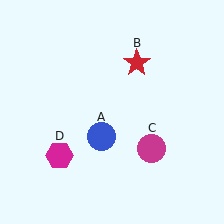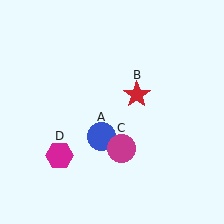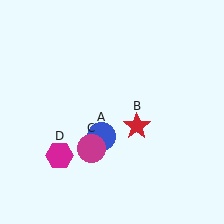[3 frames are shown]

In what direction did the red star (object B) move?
The red star (object B) moved down.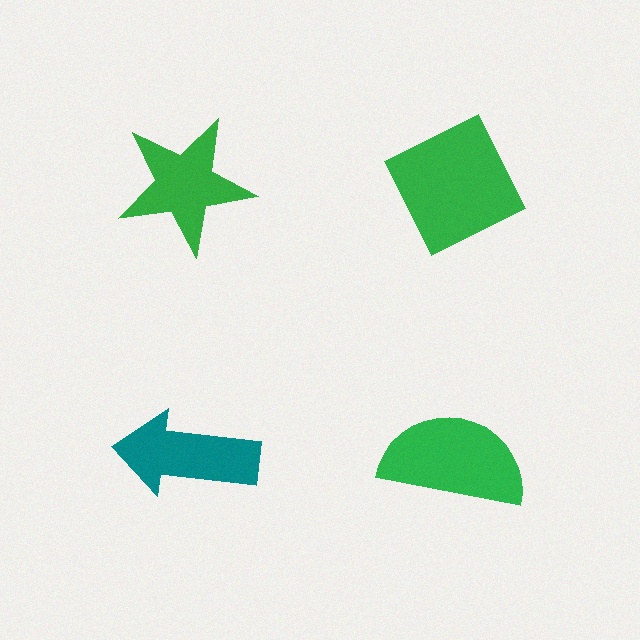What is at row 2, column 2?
A green semicircle.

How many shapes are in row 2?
2 shapes.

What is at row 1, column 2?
A green diamond.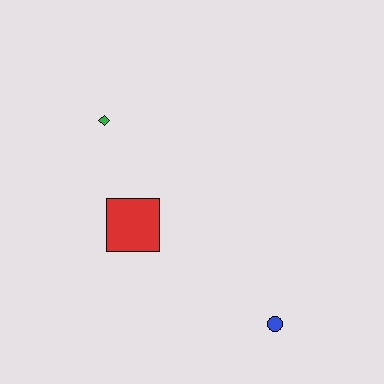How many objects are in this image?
There are 3 objects.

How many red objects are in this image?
There is 1 red object.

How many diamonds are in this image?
There is 1 diamond.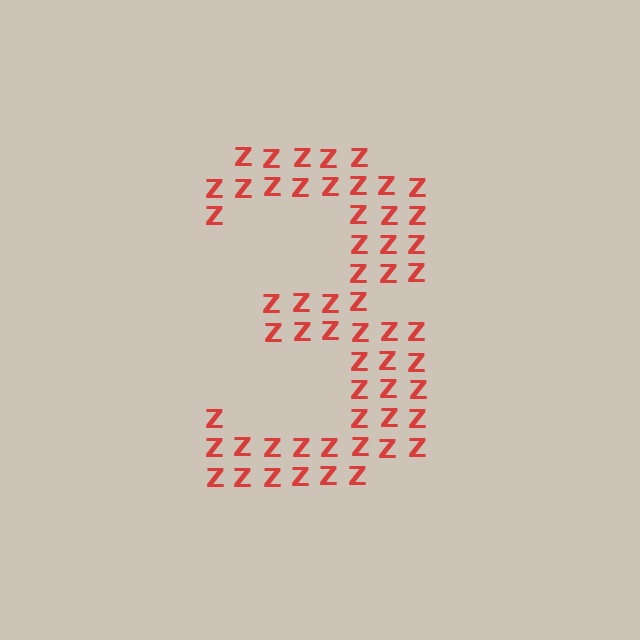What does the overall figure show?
The overall figure shows the digit 3.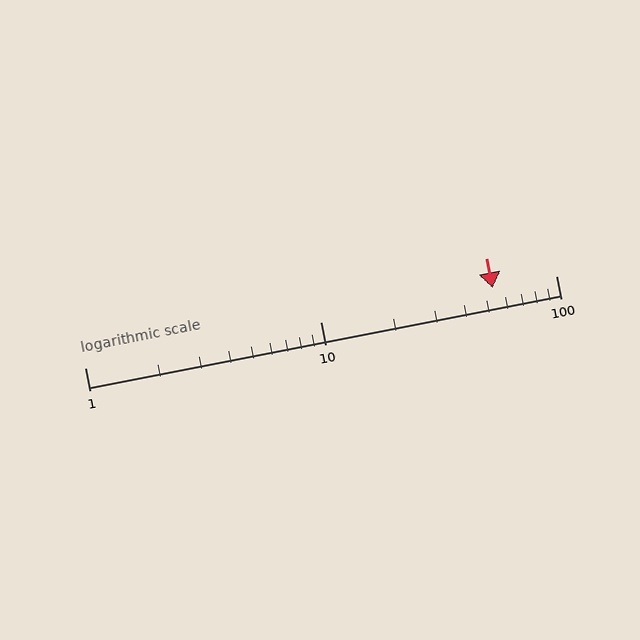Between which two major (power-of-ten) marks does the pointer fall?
The pointer is between 10 and 100.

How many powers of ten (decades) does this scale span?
The scale spans 2 decades, from 1 to 100.